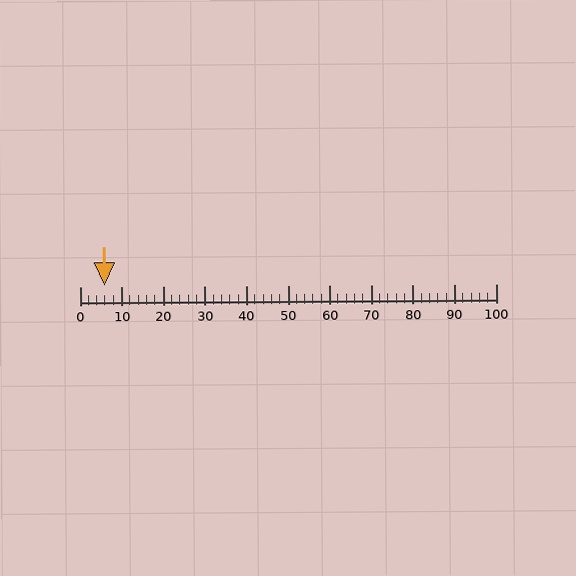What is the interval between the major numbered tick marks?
The major tick marks are spaced 10 units apart.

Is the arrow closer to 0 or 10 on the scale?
The arrow is closer to 10.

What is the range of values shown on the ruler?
The ruler shows values from 0 to 100.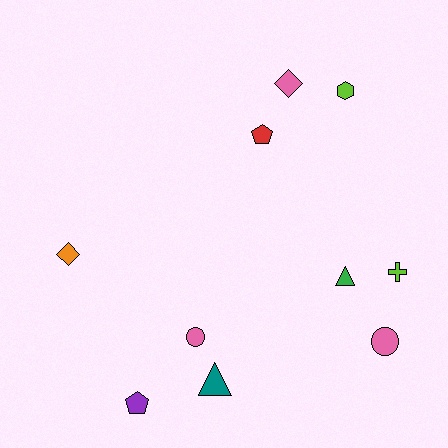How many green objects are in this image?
There is 1 green object.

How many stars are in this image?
There are no stars.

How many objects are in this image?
There are 10 objects.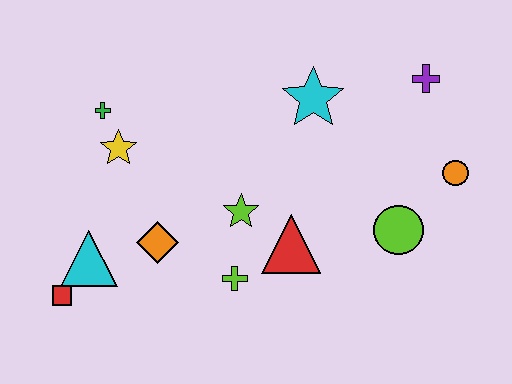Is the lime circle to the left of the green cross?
No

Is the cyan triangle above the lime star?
No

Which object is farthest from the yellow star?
The orange circle is farthest from the yellow star.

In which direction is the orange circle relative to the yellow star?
The orange circle is to the right of the yellow star.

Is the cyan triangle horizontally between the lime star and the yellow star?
No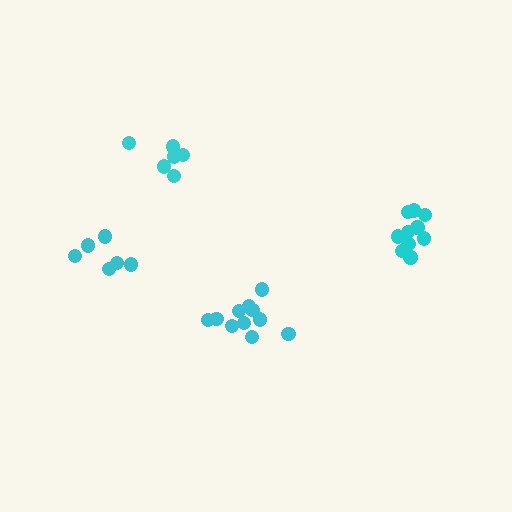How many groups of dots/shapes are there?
There are 4 groups.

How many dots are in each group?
Group 1: 6 dots, Group 2: 10 dots, Group 3: 6 dots, Group 4: 11 dots (33 total).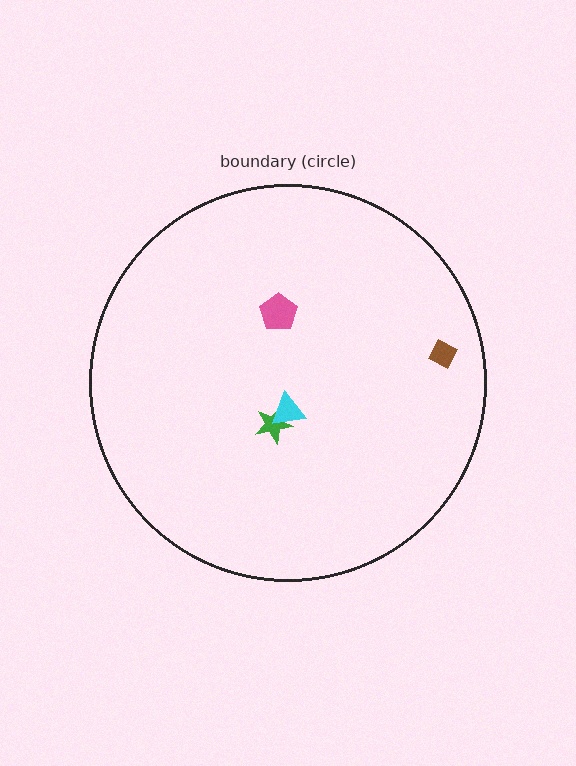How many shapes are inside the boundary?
4 inside, 0 outside.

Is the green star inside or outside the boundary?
Inside.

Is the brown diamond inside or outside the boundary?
Inside.